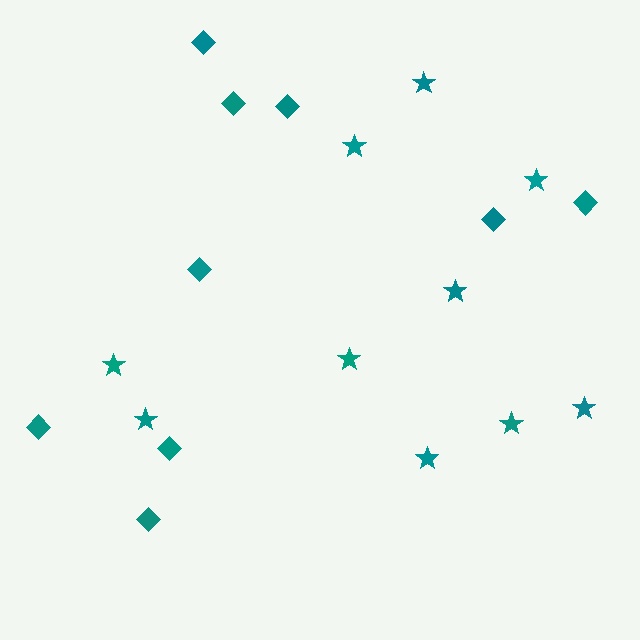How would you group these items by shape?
There are 2 groups: one group of diamonds (9) and one group of stars (10).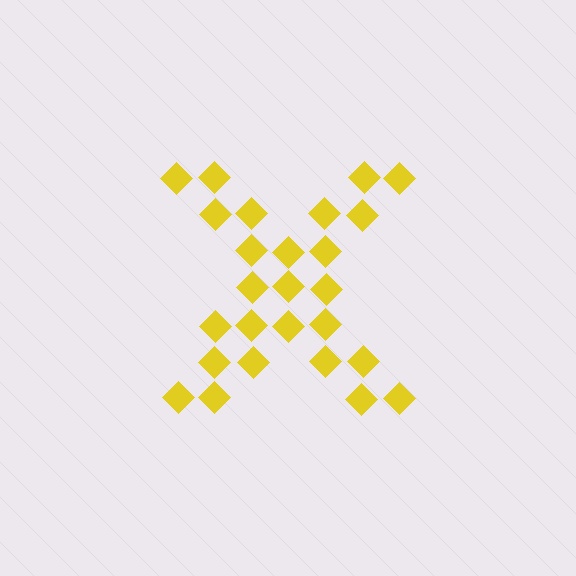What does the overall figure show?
The overall figure shows the letter X.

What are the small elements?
The small elements are diamonds.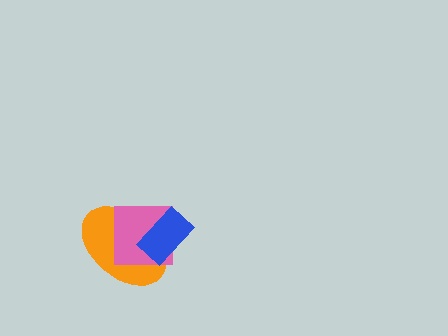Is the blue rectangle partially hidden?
No, no other shape covers it.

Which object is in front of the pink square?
The blue rectangle is in front of the pink square.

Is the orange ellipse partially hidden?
Yes, it is partially covered by another shape.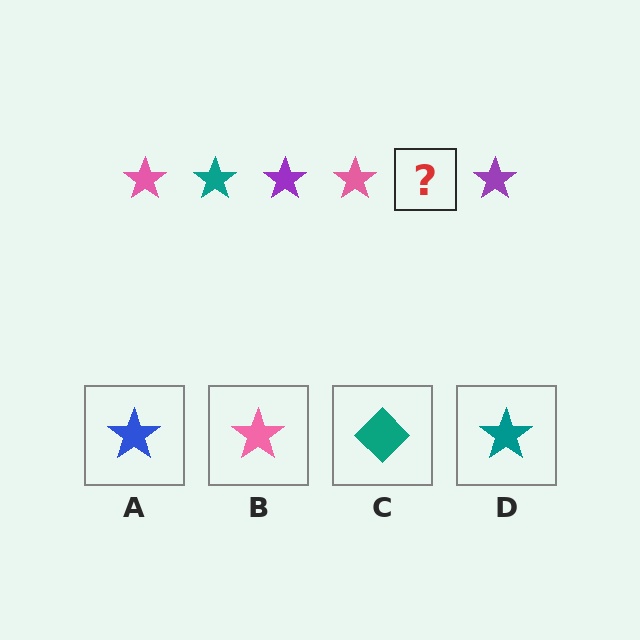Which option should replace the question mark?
Option D.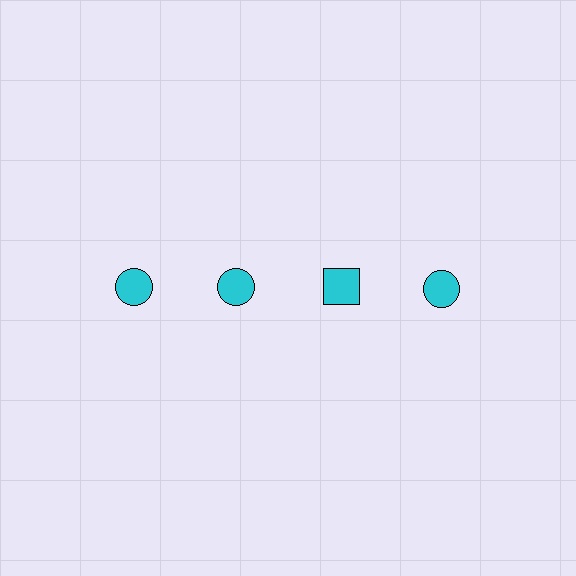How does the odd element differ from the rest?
It has a different shape: square instead of circle.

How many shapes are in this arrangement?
There are 4 shapes arranged in a grid pattern.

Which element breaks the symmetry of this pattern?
The cyan square in the top row, center column breaks the symmetry. All other shapes are cyan circles.